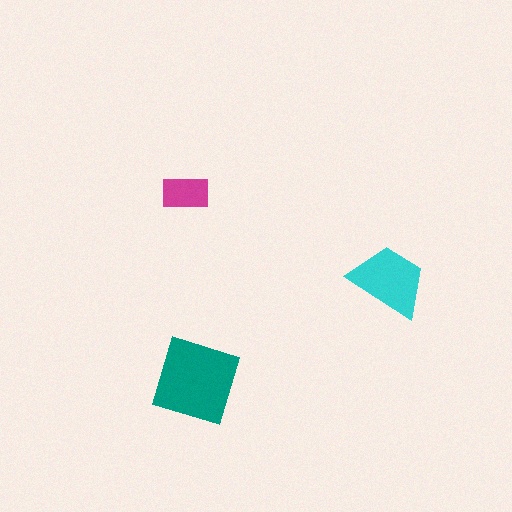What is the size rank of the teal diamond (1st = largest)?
1st.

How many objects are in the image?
There are 3 objects in the image.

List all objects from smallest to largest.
The magenta rectangle, the cyan trapezoid, the teal diamond.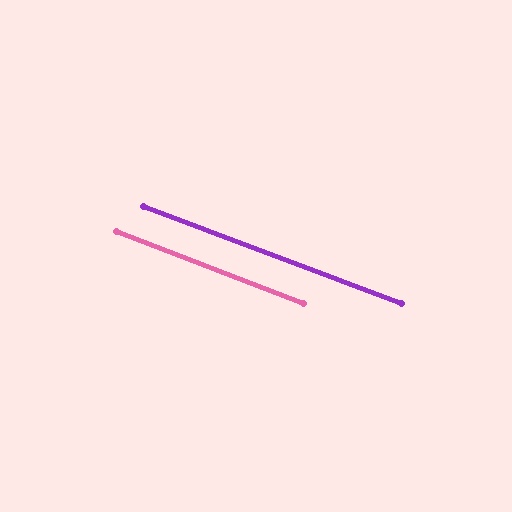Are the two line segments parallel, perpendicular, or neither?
Parallel — their directions differ by only 0.5°.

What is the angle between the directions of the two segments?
Approximately 1 degree.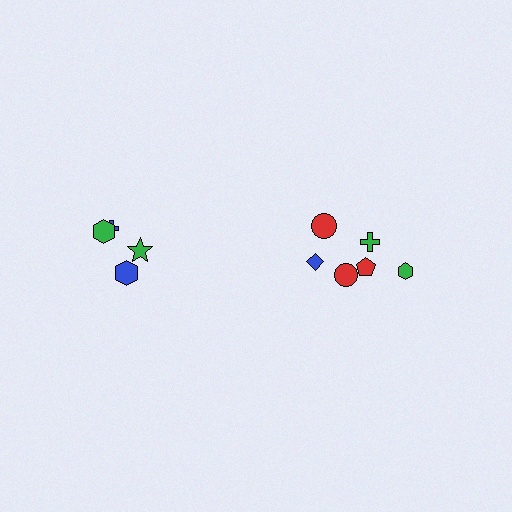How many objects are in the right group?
There are 6 objects.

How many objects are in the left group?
There are 4 objects.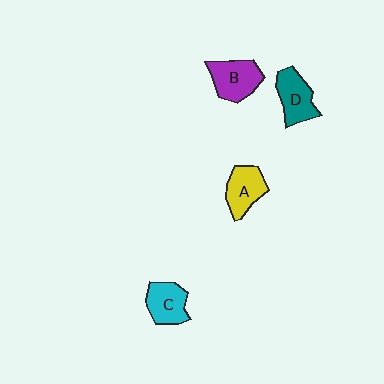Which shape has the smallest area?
Shape C (cyan).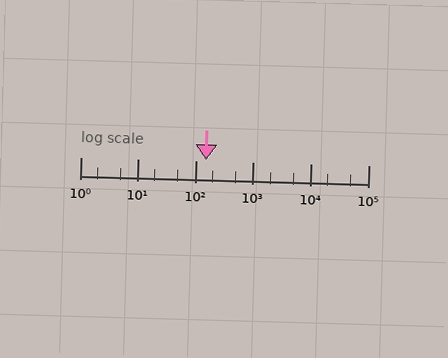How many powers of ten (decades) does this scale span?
The scale spans 5 decades, from 1 to 100000.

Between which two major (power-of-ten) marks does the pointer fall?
The pointer is between 100 and 1000.